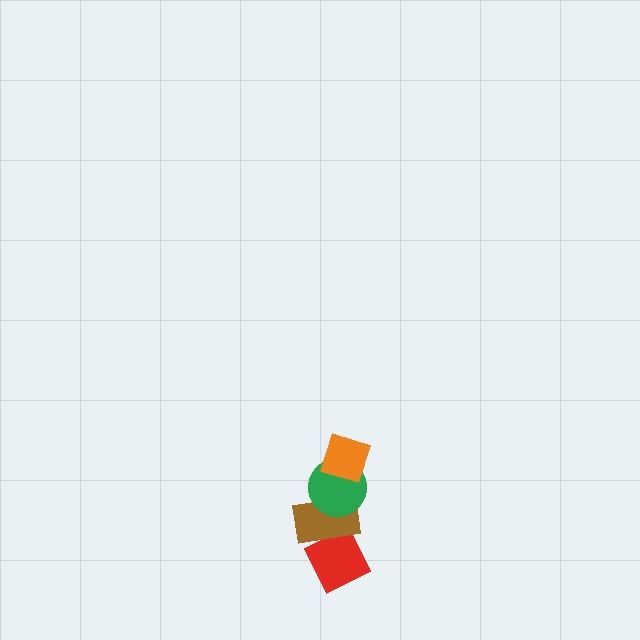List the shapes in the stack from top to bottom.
From top to bottom: the orange diamond, the green circle, the brown rectangle, the red diamond.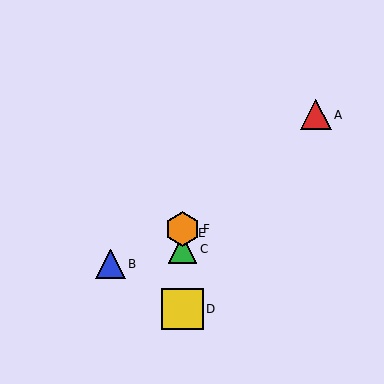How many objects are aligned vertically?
4 objects (C, D, E, F) are aligned vertically.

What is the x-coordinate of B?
Object B is at x≈110.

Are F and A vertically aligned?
No, F is at x≈182 and A is at x≈316.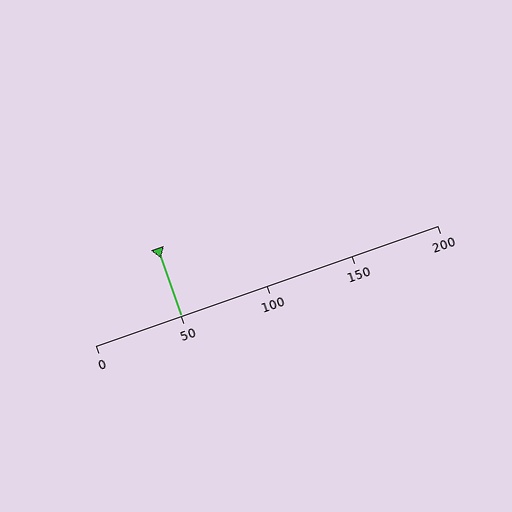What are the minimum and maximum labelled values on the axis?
The axis runs from 0 to 200.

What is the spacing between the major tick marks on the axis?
The major ticks are spaced 50 apart.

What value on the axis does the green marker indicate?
The marker indicates approximately 50.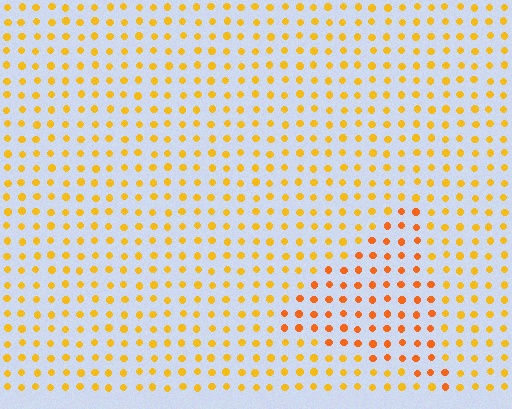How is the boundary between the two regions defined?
The boundary is defined purely by a slight shift in hue (about 23 degrees). Spacing, size, and orientation are identical on both sides.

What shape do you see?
I see a triangle.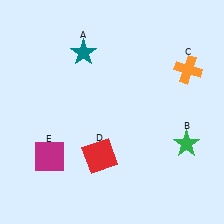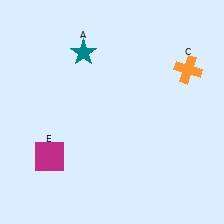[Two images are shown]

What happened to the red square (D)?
The red square (D) was removed in Image 2. It was in the bottom-left area of Image 1.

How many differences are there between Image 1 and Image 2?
There are 2 differences between the two images.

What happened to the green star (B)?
The green star (B) was removed in Image 2. It was in the bottom-right area of Image 1.